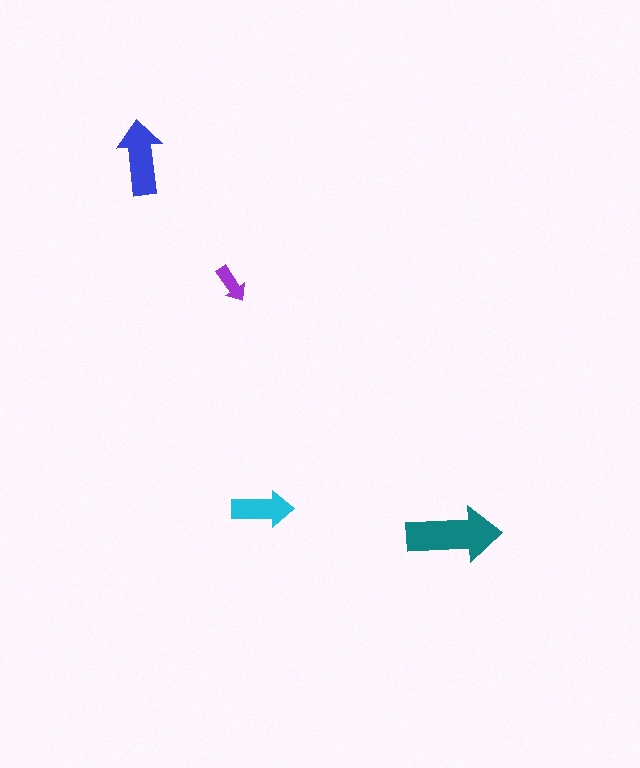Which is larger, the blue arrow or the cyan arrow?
The blue one.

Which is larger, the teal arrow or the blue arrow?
The teal one.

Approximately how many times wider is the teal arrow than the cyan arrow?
About 1.5 times wider.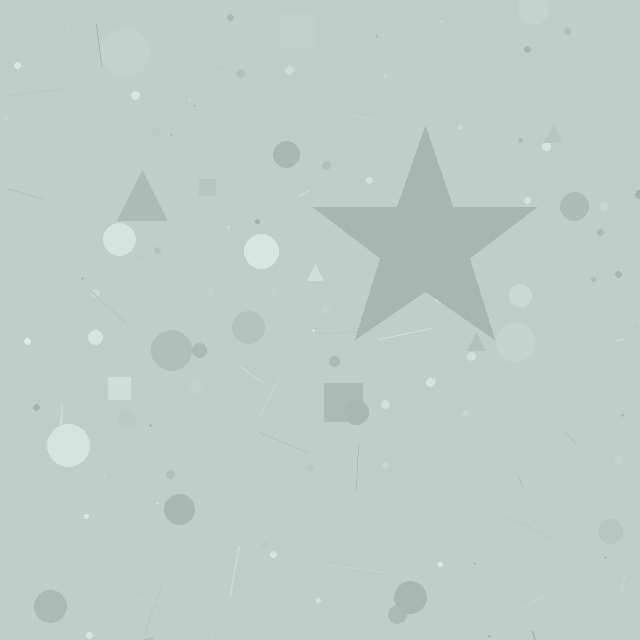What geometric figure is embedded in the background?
A star is embedded in the background.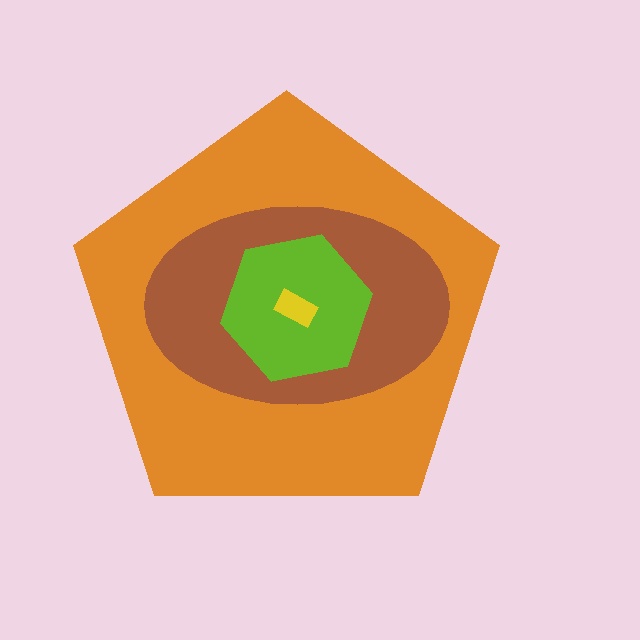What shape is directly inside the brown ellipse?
The lime hexagon.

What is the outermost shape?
The orange pentagon.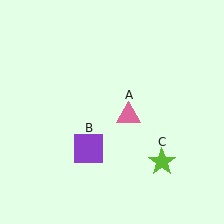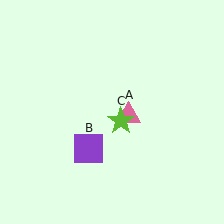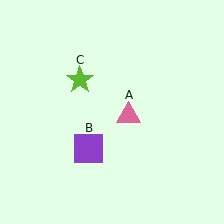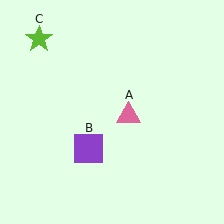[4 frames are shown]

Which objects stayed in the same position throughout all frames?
Pink triangle (object A) and purple square (object B) remained stationary.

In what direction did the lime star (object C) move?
The lime star (object C) moved up and to the left.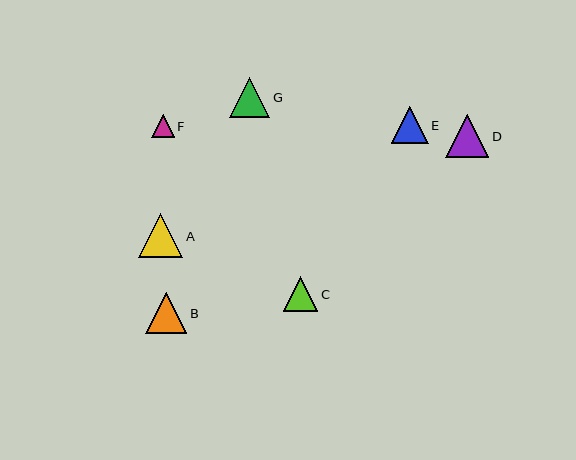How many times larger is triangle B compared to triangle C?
Triangle B is approximately 1.2 times the size of triangle C.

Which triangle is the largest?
Triangle A is the largest with a size of approximately 44 pixels.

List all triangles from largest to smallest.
From largest to smallest: A, D, B, G, E, C, F.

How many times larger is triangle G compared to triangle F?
Triangle G is approximately 1.8 times the size of triangle F.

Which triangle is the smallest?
Triangle F is the smallest with a size of approximately 23 pixels.